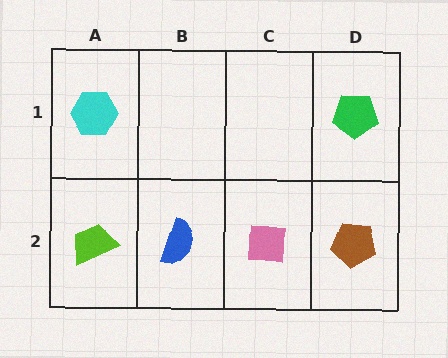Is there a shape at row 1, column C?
No, that cell is empty.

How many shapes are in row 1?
2 shapes.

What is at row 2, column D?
A brown pentagon.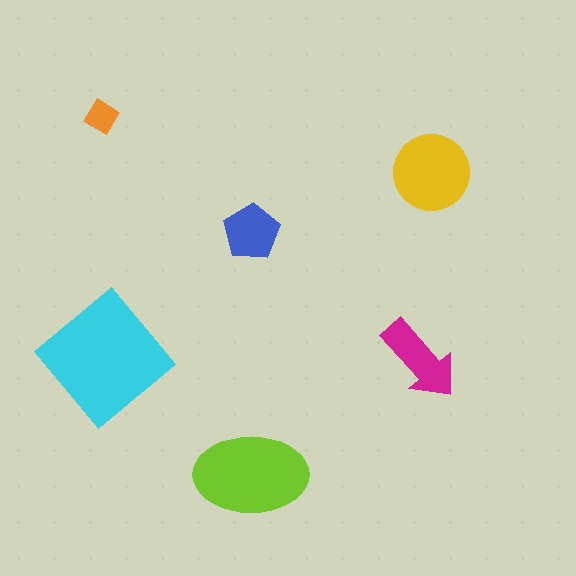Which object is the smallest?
The orange diamond.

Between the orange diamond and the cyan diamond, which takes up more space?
The cyan diamond.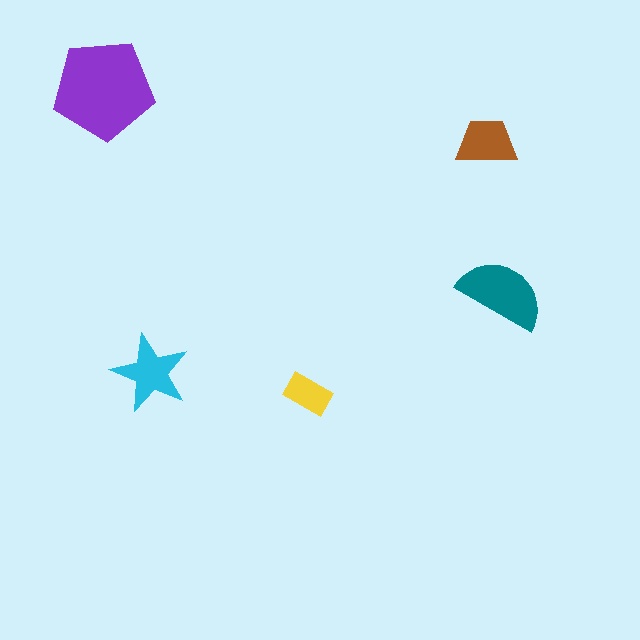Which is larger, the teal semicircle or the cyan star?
The teal semicircle.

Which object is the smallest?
The yellow rectangle.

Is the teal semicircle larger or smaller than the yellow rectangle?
Larger.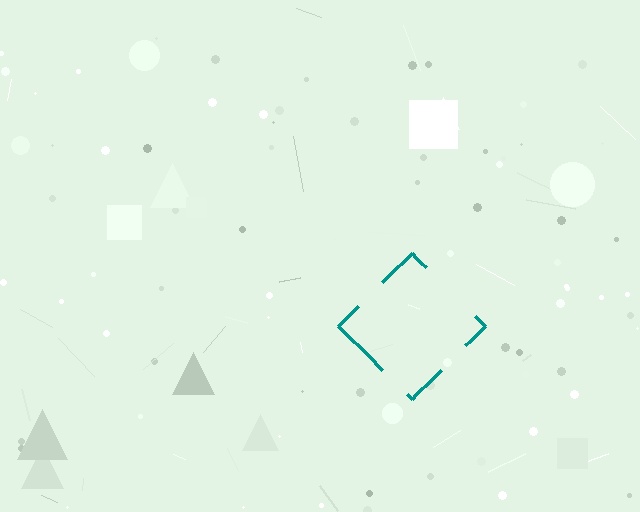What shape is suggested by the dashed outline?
The dashed outline suggests a diamond.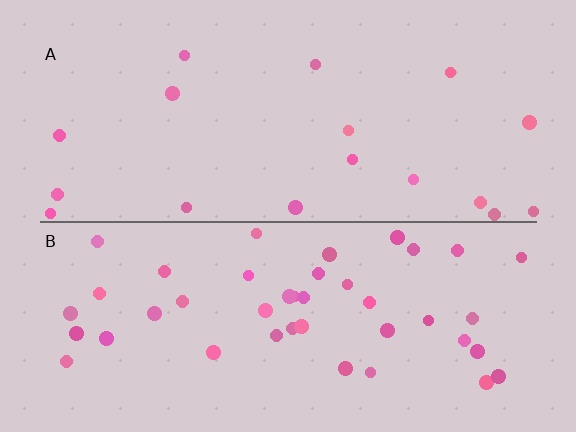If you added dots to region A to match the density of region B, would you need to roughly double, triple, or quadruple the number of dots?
Approximately double.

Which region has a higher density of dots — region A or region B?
B (the bottom).